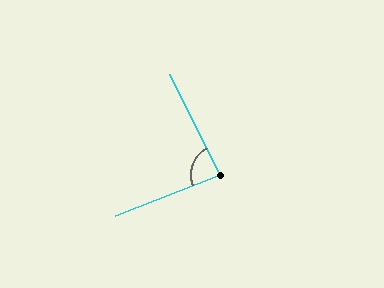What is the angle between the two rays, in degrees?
Approximately 85 degrees.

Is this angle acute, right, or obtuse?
It is approximately a right angle.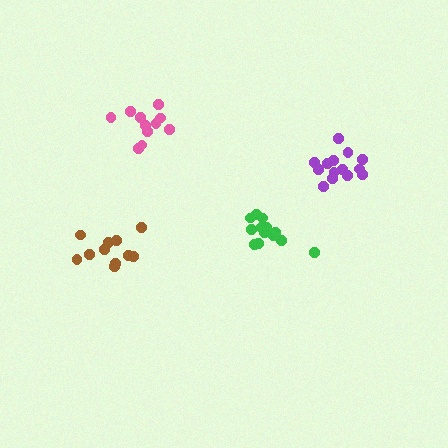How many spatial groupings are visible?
There are 4 spatial groupings.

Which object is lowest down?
The brown cluster is bottommost.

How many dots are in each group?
Group 1: 11 dots, Group 2: 14 dots, Group 3: 13 dots, Group 4: 11 dots (49 total).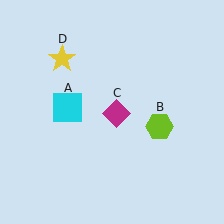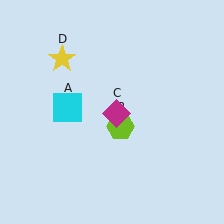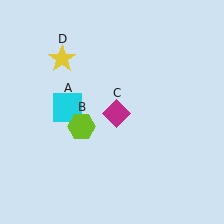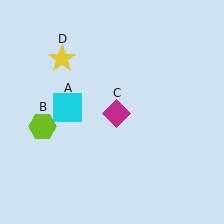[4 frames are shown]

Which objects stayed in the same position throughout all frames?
Cyan square (object A) and magenta diamond (object C) and yellow star (object D) remained stationary.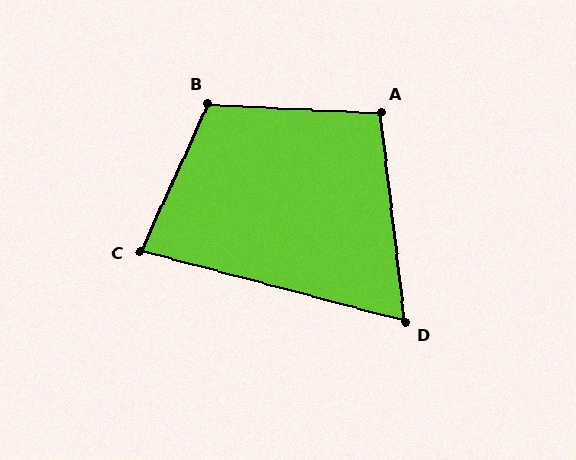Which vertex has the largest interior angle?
B, at approximately 112 degrees.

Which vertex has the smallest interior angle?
D, at approximately 68 degrees.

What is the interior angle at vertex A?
Approximately 100 degrees (obtuse).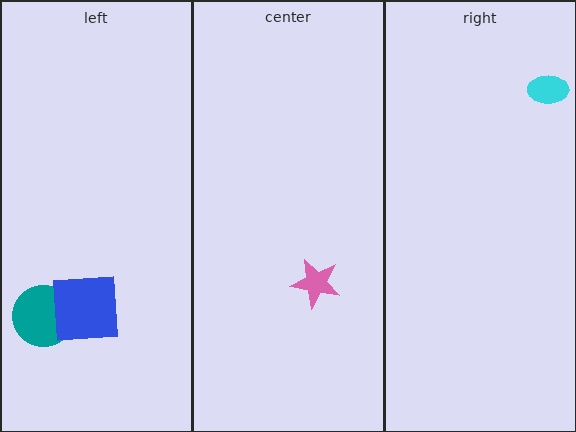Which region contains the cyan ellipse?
The right region.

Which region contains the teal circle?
The left region.